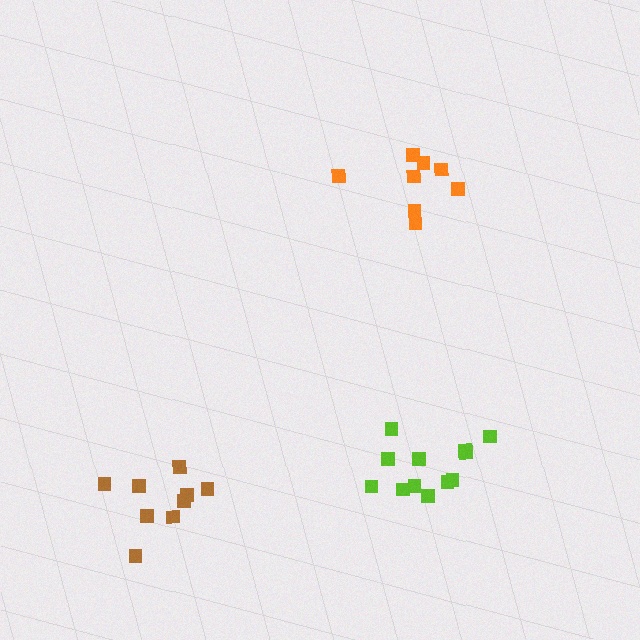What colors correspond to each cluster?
The clusters are colored: lime, orange, brown.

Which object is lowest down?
The brown cluster is bottommost.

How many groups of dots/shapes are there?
There are 3 groups.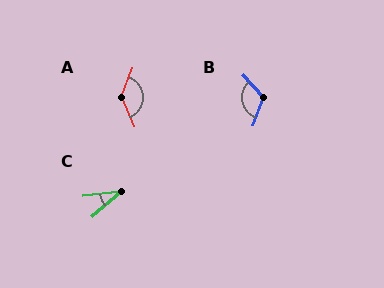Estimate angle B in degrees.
Approximately 118 degrees.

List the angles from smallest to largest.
C (35°), B (118°), A (135°).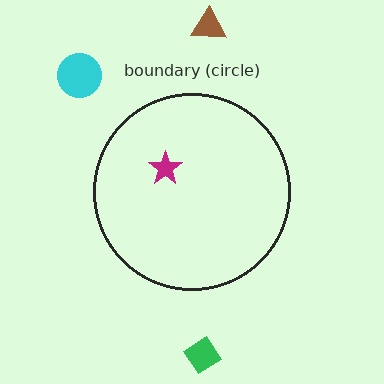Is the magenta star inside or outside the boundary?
Inside.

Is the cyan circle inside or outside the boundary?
Outside.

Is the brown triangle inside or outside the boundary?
Outside.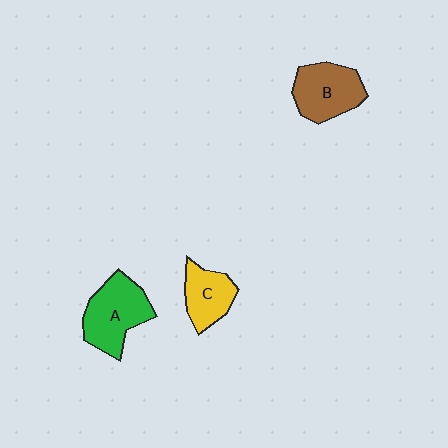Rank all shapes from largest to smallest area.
From largest to smallest: A (green), B (brown), C (yellow).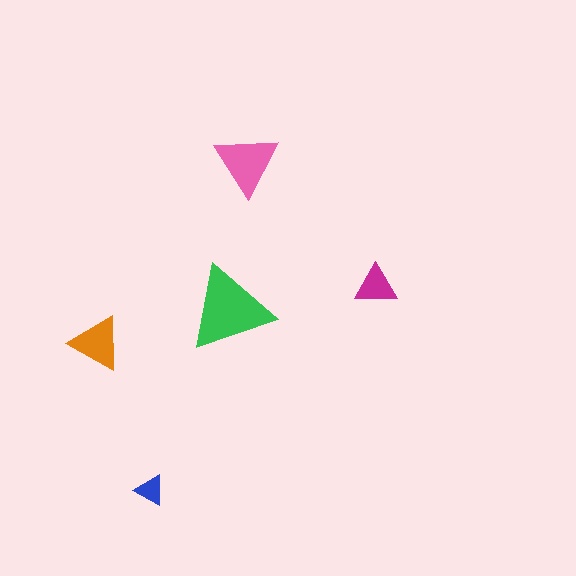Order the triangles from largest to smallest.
the green one, the pink one, the orange one, the magenta one, the blue one.